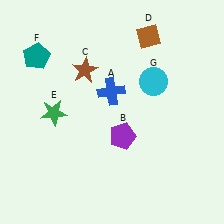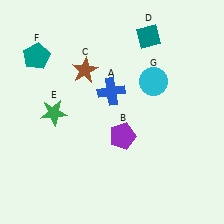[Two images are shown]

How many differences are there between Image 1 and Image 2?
There is 1 difference between the two images.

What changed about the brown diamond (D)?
In Image 1, D is brown. In Image 2, it changed to teal.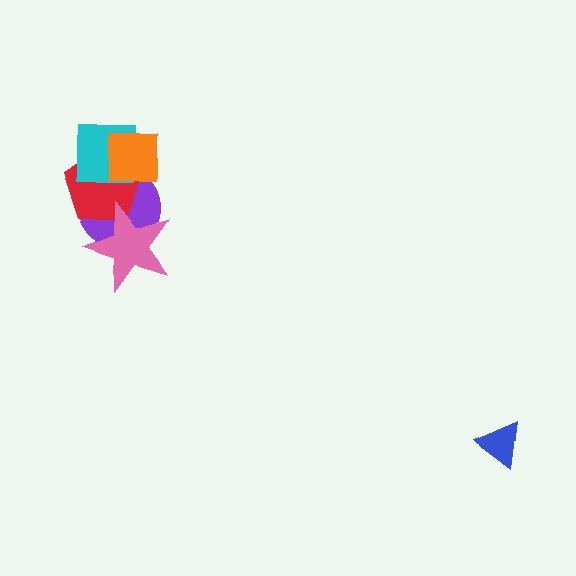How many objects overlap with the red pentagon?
4 objects overlap with the red pentagon.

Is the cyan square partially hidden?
Yes, it is partially covered by another shape.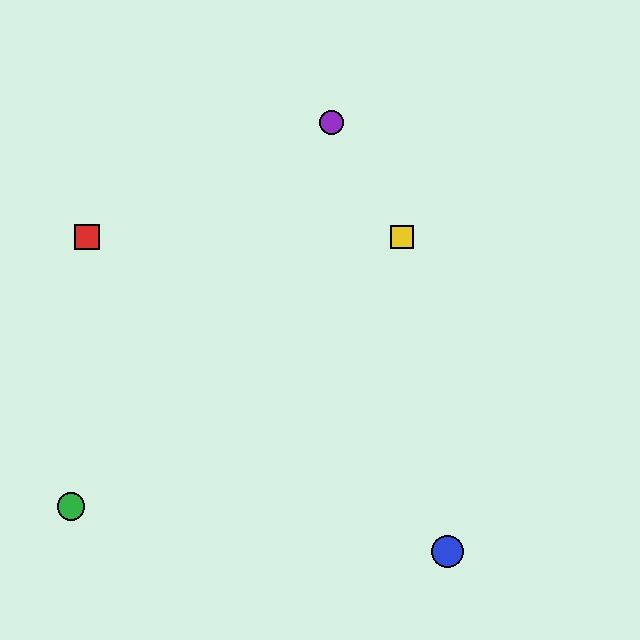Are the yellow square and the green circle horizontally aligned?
No, the yellow square is at y≈237 and the green circle is at y≈506.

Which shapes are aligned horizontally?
The red square, the yellow square are aligned horizontally.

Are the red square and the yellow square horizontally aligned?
Yes, both are at y≈237.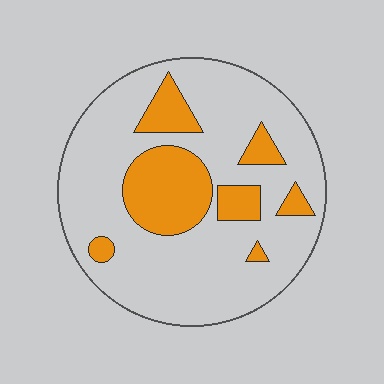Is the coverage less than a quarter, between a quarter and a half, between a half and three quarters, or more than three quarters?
Less than a quarter.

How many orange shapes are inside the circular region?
7.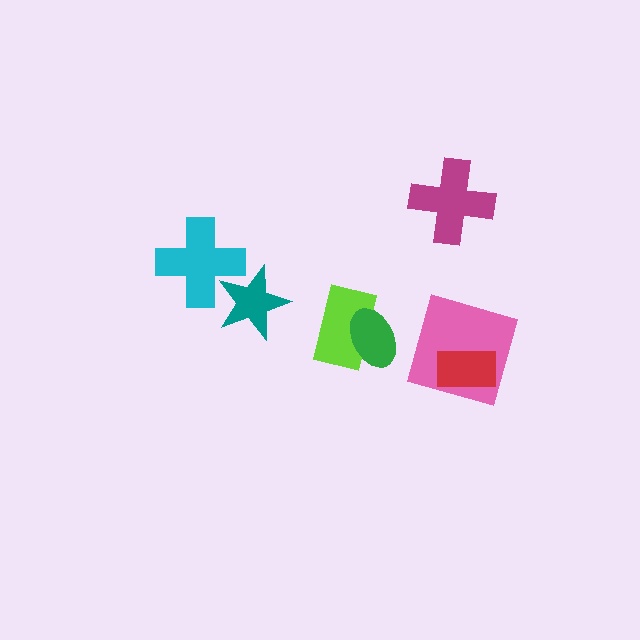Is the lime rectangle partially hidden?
Yes, it is partially covered by another shape.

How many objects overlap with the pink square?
1 object overlaps with the pink square.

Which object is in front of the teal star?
The cyan cross is in front of the teal star.